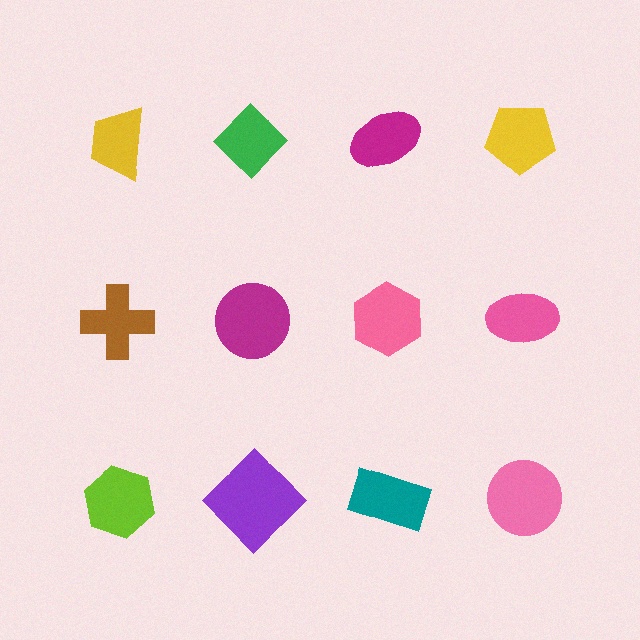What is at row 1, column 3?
A magenta ellipse.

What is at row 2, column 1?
A brown cross.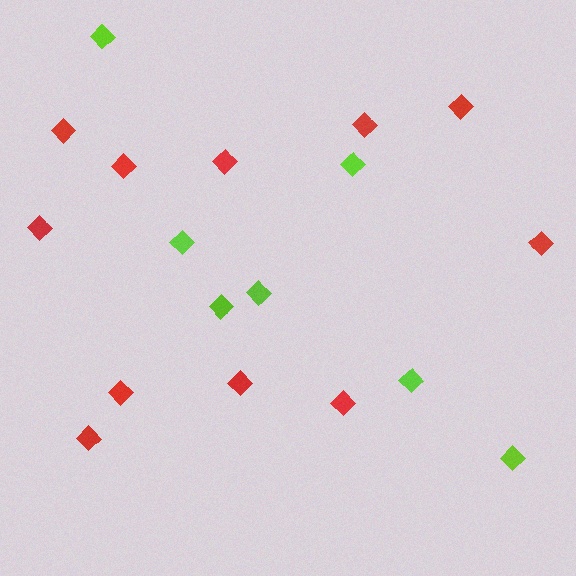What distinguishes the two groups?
There are 2 groups: one group of red diamonds (11) and one group of lime diamonds (7).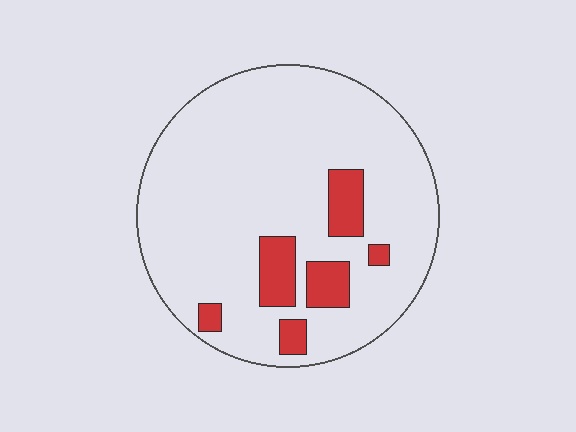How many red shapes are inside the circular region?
6.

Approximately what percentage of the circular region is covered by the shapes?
Approximately 15%.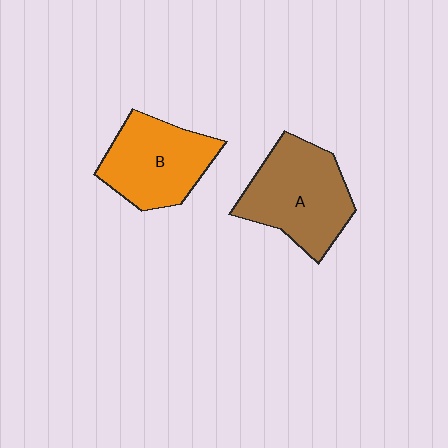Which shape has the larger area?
Shape A (brown).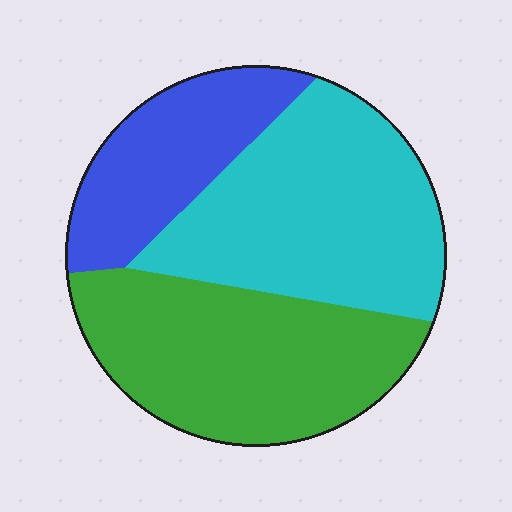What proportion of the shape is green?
Green covers 38% of the shape.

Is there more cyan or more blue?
Cyan.